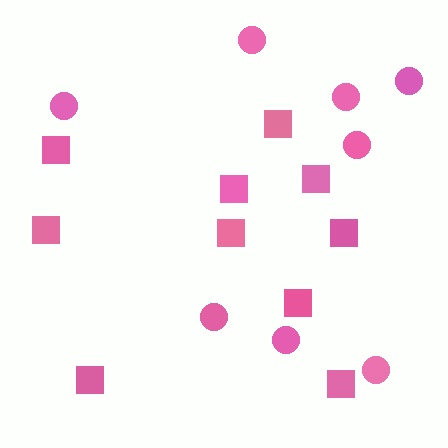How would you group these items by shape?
There are 2 groups: one group of circles (8) and one group of squares (10).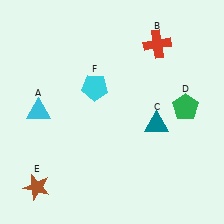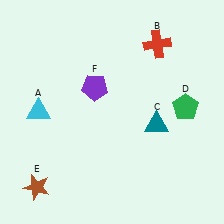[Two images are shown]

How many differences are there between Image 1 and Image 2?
There is 1 difference between the two images.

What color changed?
The pentagon (F) changed from cyan in Image 1 to purple in Image 2.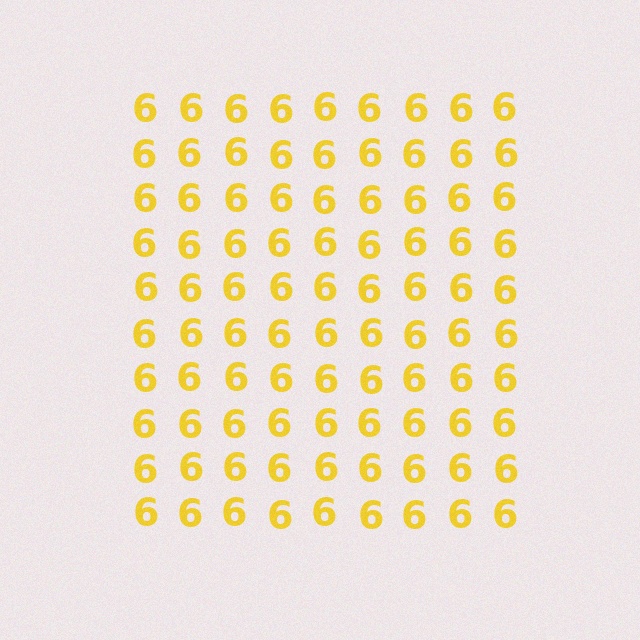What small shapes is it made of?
It is made of small digit 6's.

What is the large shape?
The large shape is a square.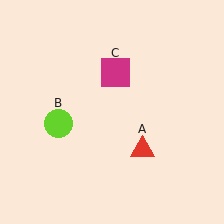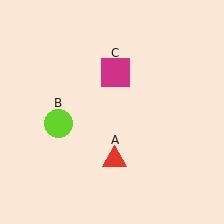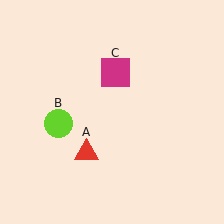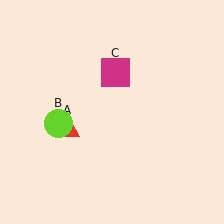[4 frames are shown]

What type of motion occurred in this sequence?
The red triangle (object A) rotated clockwise around the center of the scene.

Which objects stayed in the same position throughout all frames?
Lime circle (object B) and magenta square (object C) remained stationary.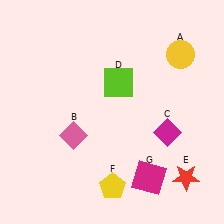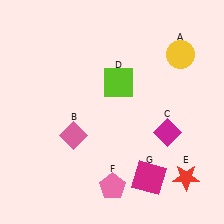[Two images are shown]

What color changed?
The pentagon (F) changed from yellow in Image 1 to pink in Image 2.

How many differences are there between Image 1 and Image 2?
There is 1 difference between the two images.